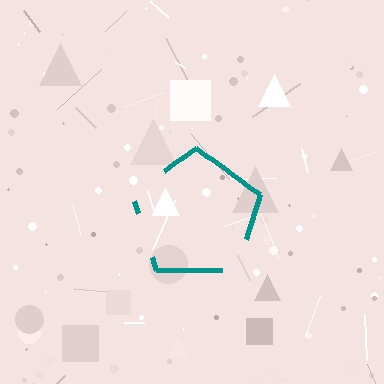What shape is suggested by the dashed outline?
The dashed outline suggests a pentagon.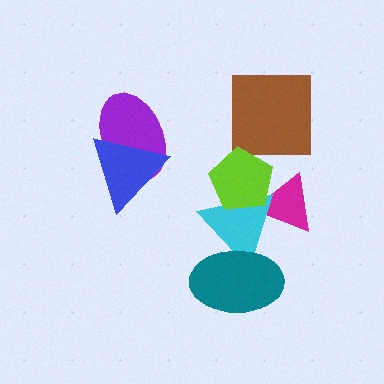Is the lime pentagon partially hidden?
No, no other shape covers it.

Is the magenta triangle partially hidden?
Yes, it is partially covered by another shape.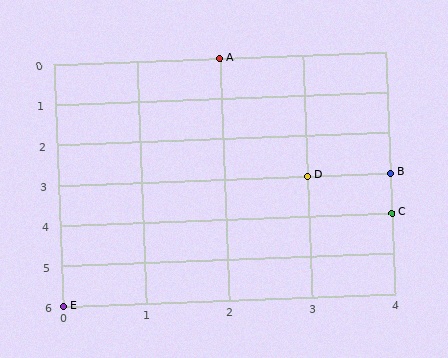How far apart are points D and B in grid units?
Points D and B are 1 column apart.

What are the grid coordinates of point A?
Point A is at grid coordinates (2, 0).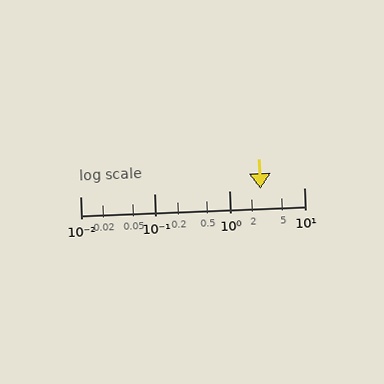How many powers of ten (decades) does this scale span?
The scale spans 3 decades, from 0.01 to 10.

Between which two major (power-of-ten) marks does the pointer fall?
The pointer is between 1 and 10.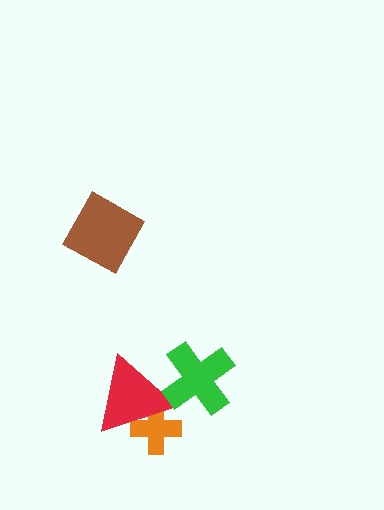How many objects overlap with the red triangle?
2 objects overlap with the red triangle.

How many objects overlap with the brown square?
0 objects overlap with the brown square.